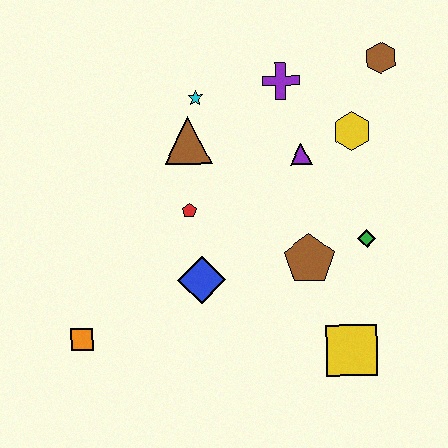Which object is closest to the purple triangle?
The yellow hexagon is closest to the purple triangle.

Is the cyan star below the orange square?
No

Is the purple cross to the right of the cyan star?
Yes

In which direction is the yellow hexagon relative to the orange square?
The yellow hexagon is to the right of the orange square.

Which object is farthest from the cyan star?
The yellow square is farthest from the cyan star.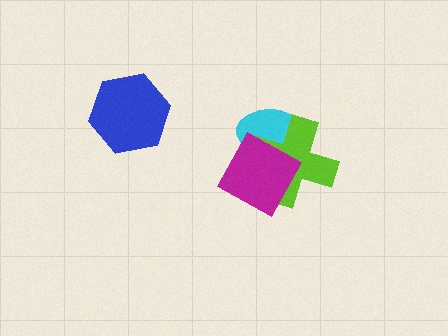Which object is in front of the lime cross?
The magenta diamond is in front of the lime cross.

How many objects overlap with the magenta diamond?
2 objects overlap with the magenta diamond.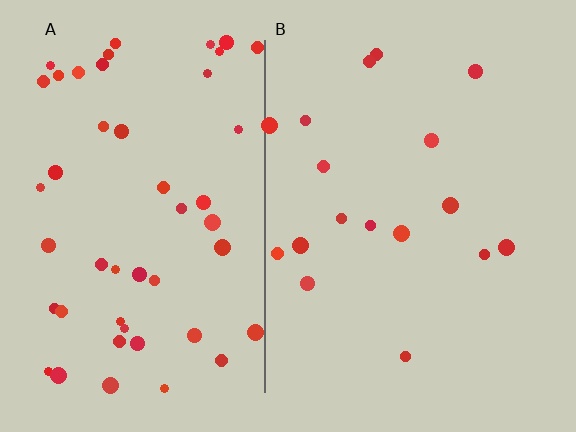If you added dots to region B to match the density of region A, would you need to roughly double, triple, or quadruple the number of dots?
Approximately triple.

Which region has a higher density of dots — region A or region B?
A (the left).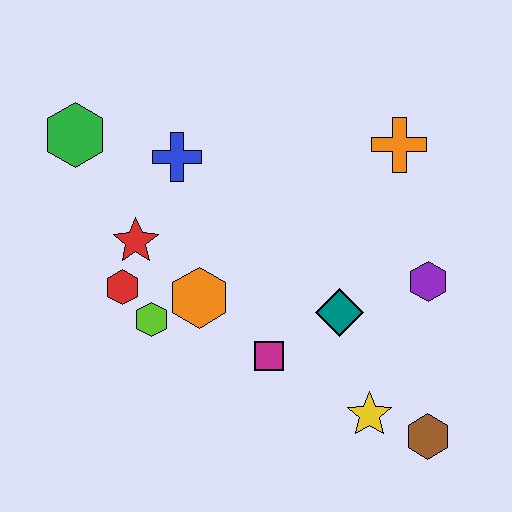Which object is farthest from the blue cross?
The brown hexagon is farthest from the blue cross.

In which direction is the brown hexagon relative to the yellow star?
The brown hexagon is to the right of the yellow star.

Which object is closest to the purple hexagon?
The teal diamond is closest to the purple hexagon.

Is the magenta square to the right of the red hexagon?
Yes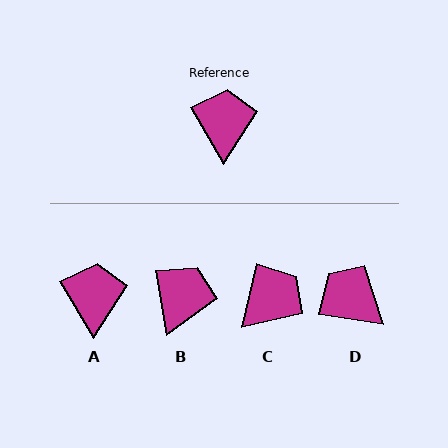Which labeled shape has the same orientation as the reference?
A.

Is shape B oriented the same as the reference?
No, it is off by about 21 degrees.